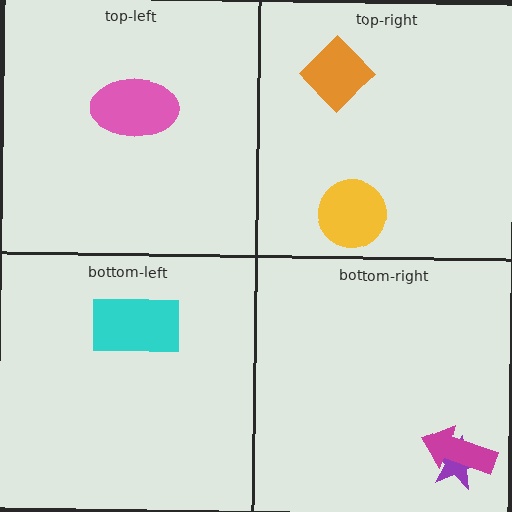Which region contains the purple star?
The bottom-right region.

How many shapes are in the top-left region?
1.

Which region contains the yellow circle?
The top-right region.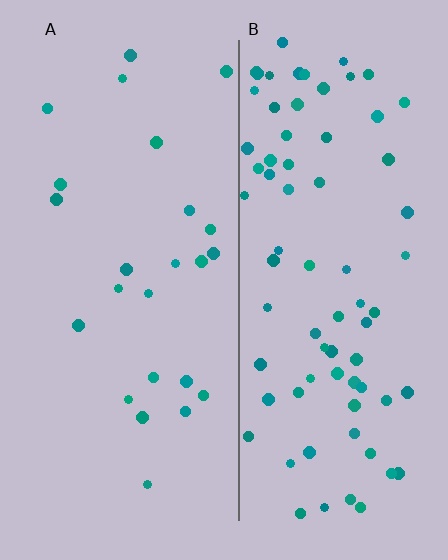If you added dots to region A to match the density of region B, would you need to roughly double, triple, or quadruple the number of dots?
Approximately triple.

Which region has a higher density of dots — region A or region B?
B (the right).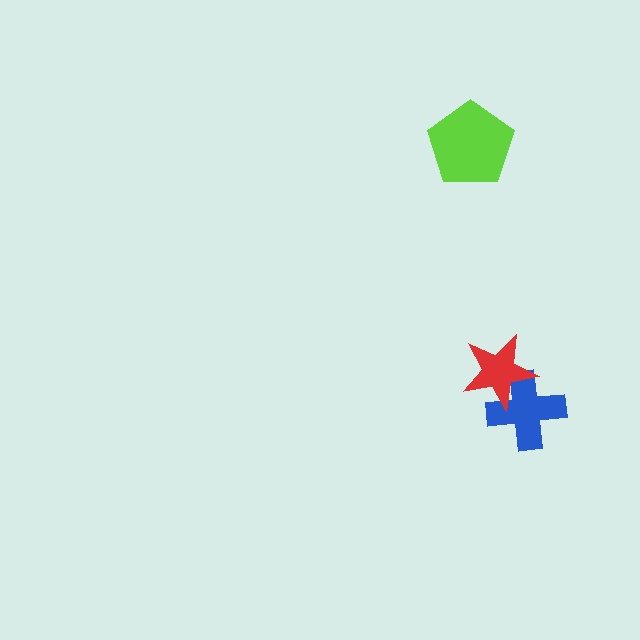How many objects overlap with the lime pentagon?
0 objects overlap with the lime pentagon.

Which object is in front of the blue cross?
The red star is in front of the blue cross.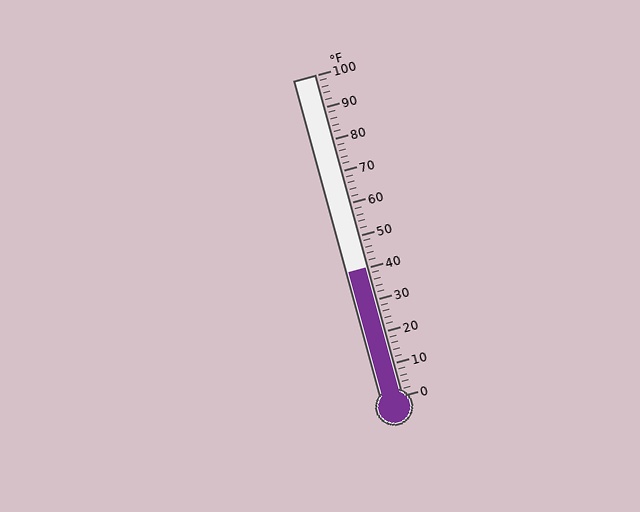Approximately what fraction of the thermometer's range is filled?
The thermometer is filled to approximately 40% of its range.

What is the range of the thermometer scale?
The thermometer scale ranges from 0°F to 100°F.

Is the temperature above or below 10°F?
The temperature is above 10°F.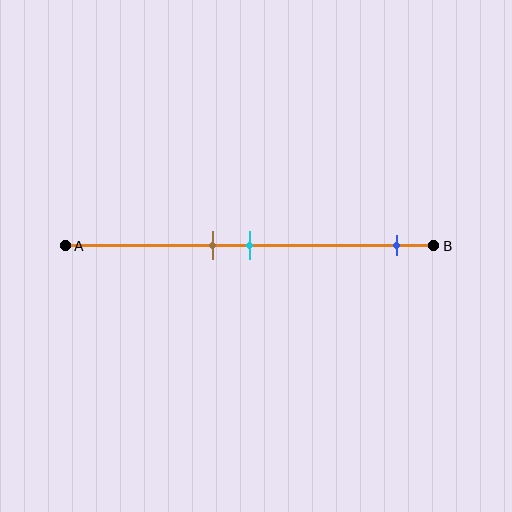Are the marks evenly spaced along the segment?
No, the marks are not evenly spaced.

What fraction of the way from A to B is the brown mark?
The brown mark is approximately 40% (0.4) of the way from A to B.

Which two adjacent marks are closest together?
The brown and cyan marks are the closest adjacent pair.